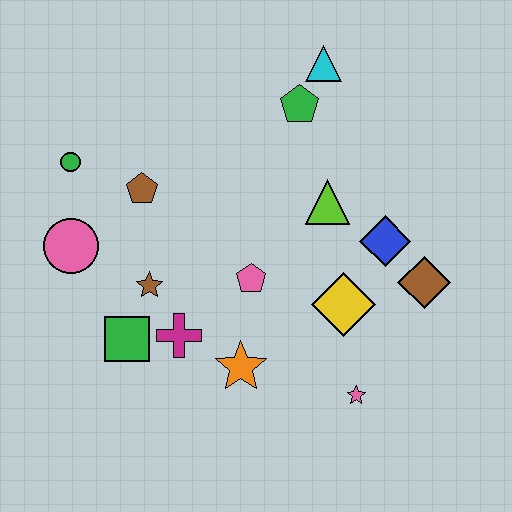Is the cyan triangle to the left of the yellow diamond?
Yes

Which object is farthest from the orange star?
The cyan triangle is farthest from the orange star.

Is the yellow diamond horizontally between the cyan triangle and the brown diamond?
Yes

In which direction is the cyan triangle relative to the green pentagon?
The cyan triangle is above the green pentagon.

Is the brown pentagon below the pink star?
No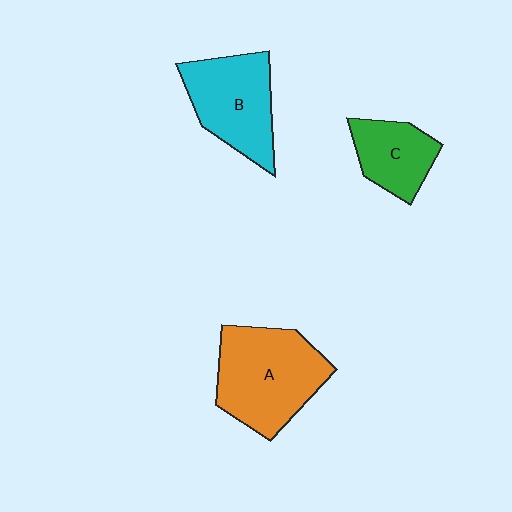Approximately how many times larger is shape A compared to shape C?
Approximately 1.8 times.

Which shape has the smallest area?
Shape C (green).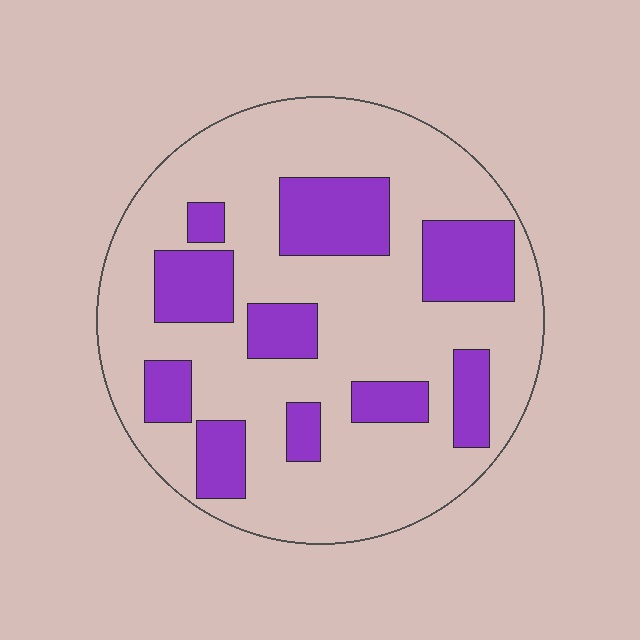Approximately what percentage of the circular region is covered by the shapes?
Approximately 30%.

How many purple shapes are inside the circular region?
10.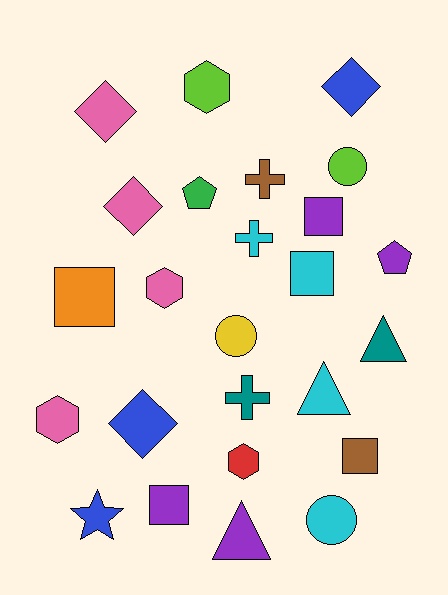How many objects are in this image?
There are 25 objects.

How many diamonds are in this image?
There are 4 diamonds.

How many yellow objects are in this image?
There is 1 yellow object.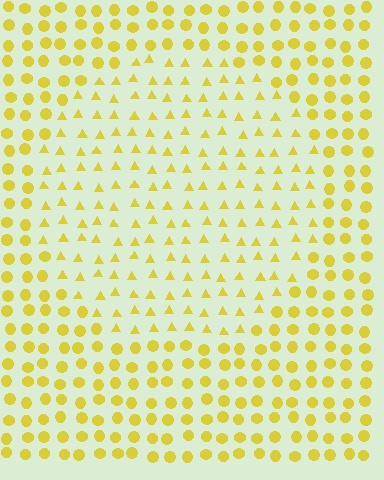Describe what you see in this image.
The image is filled with small yellow elements arranged in a uniform grid. A circle-shaped region contains triangles, while the surrounding area contains circles. The boundary is defined purely by the change in element shape.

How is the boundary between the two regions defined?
The boundary is defined by a change in element shape: triangles inside vs. circles outside. All elements share the same color and spacing.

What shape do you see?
I see a circle.